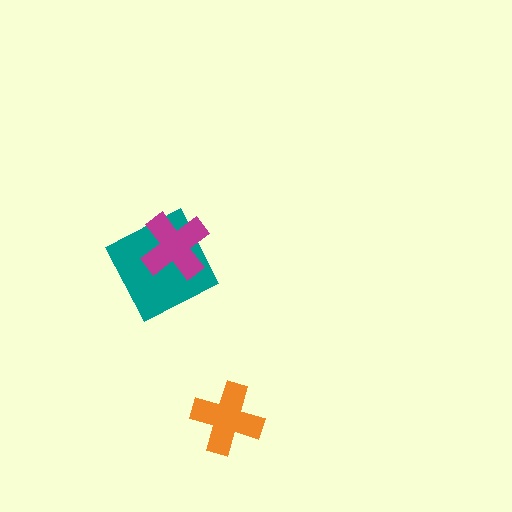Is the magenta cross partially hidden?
No, no other shape covers it.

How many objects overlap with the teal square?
1 object overlaps with the teal square.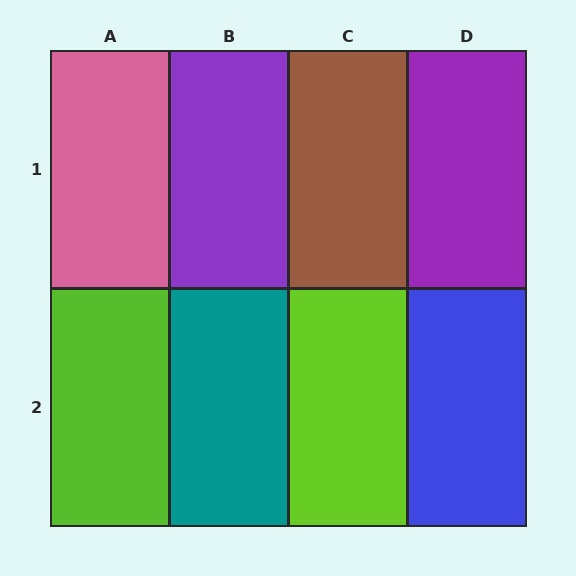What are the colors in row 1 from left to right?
Pink, purple, brown, purple.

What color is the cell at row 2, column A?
Lime.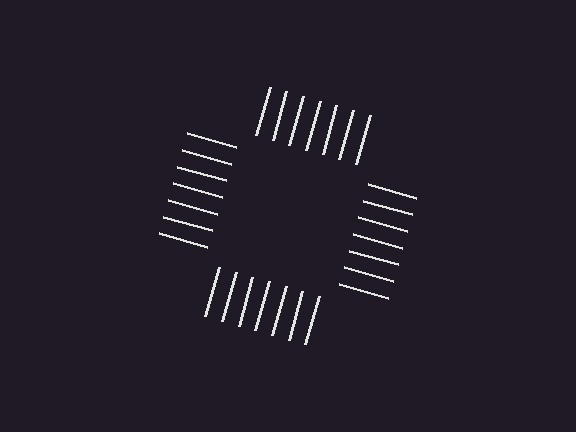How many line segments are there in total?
28 — 7 along each of the 4 edges.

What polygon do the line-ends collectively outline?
An illusory square — the line segments terminate on its edges but no continuous stroke is drawn.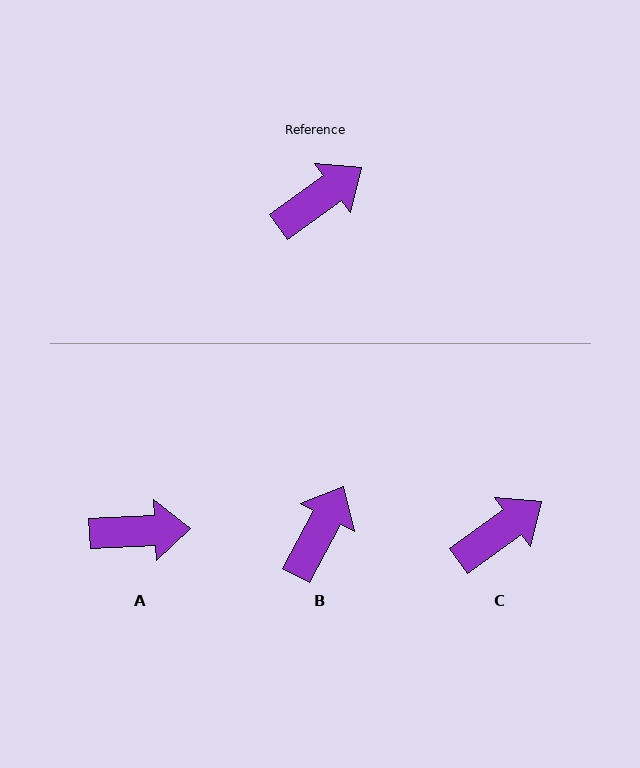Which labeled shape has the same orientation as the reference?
C.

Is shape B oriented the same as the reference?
No, it is off by about 26 degrees.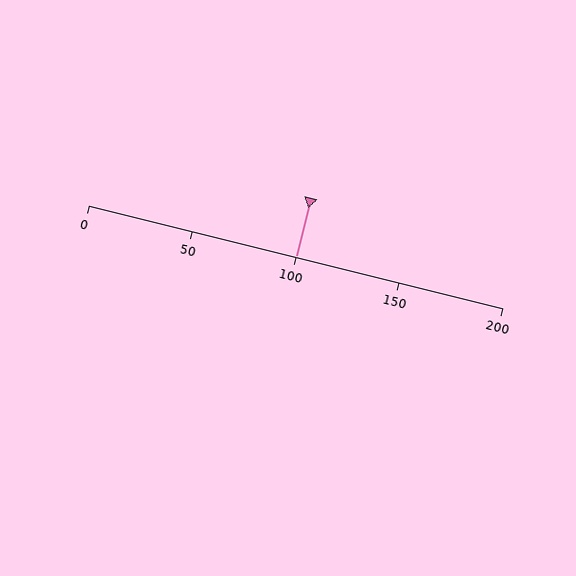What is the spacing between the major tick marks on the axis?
The major ticks are spaced 50 apart.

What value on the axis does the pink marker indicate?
The marker indicates approximately 100.